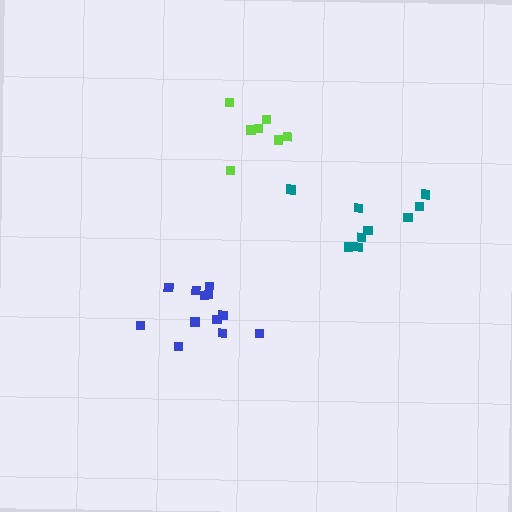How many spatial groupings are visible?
There are 3 spatial groupings.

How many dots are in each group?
Group 1: 12 dots, Group 2: 9 dots, Group 3: 7 dots (28 total).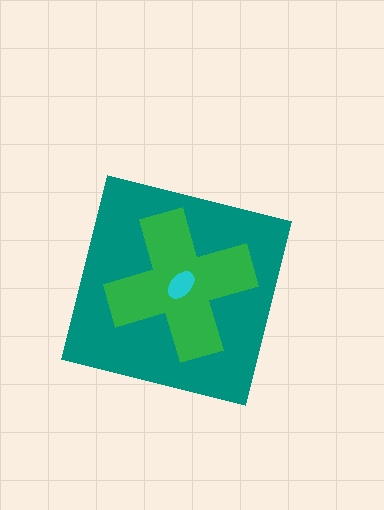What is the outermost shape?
The teal square.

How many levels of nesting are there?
3.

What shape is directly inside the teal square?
The green cross.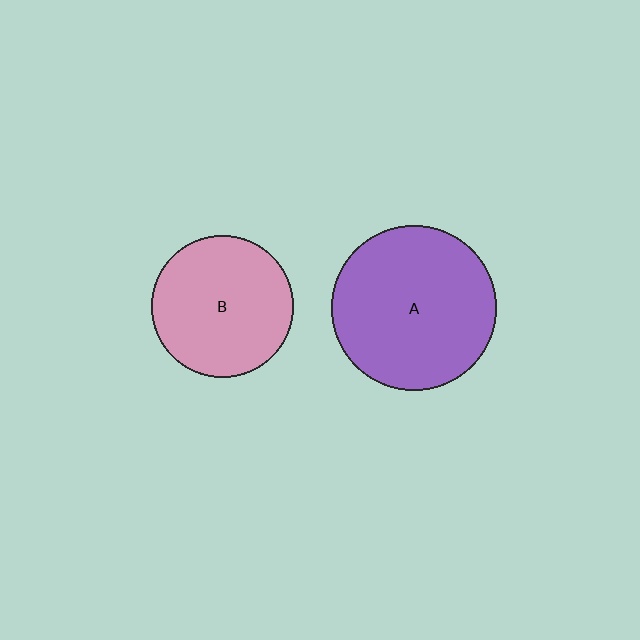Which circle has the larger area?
Circle A (purple).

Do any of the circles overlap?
No, none of the circles overlap.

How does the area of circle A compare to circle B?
Approximately 1.3 times.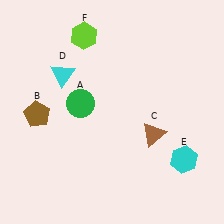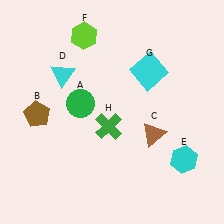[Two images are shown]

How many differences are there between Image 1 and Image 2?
There are 2 differences between the two images.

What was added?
A cyan square (G), a green cross (H) were added in Image 2.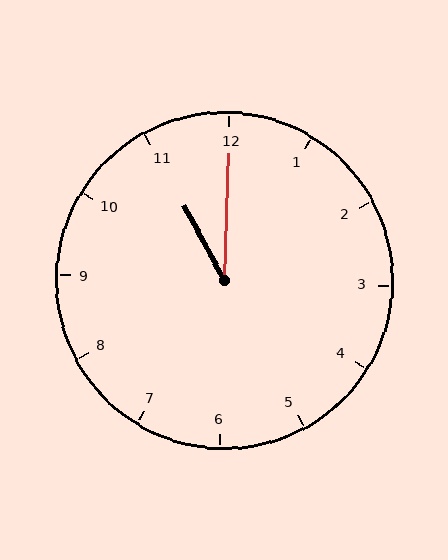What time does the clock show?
11:00.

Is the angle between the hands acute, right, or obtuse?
It is acute.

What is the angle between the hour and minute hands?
Approximately 30 degrees.